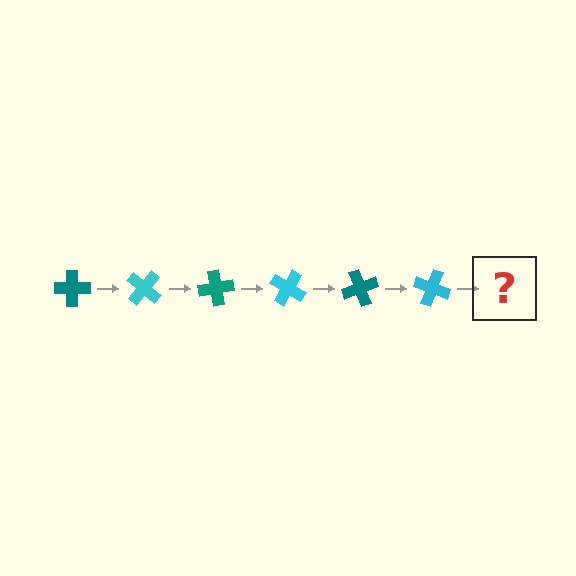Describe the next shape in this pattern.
It should be a teal cross, rotated 240 degrees from the start.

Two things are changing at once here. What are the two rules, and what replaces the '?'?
The two rules are that it rotates 40 degrees each step and the color cycles through teal and cyan. The '?' should be a teal cross, rotated 240 degrees from the start.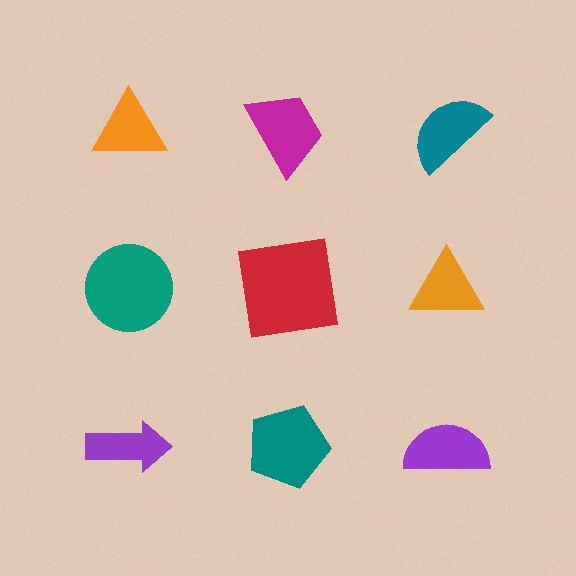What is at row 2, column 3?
An orange triangle.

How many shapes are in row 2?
3 shapes.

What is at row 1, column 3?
A teal semicircle.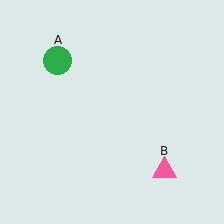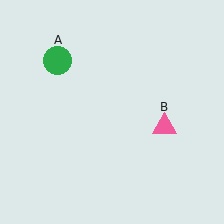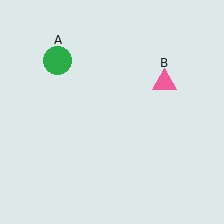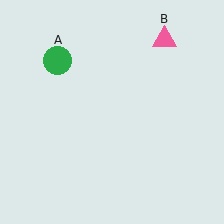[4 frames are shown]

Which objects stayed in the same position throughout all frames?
Green circle (object A) remained stationary.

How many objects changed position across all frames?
1 object changed position: pink triangle (object B).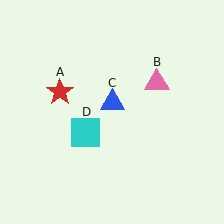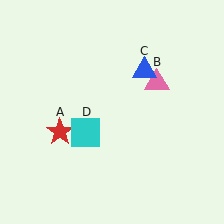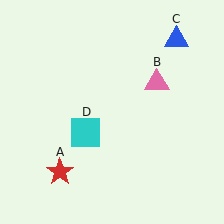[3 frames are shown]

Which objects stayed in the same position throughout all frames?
Pink triangle (object B) and cyan square (object D) remained stationary.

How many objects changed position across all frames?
2 objects changed position: red star (object A), blue triangle (object C).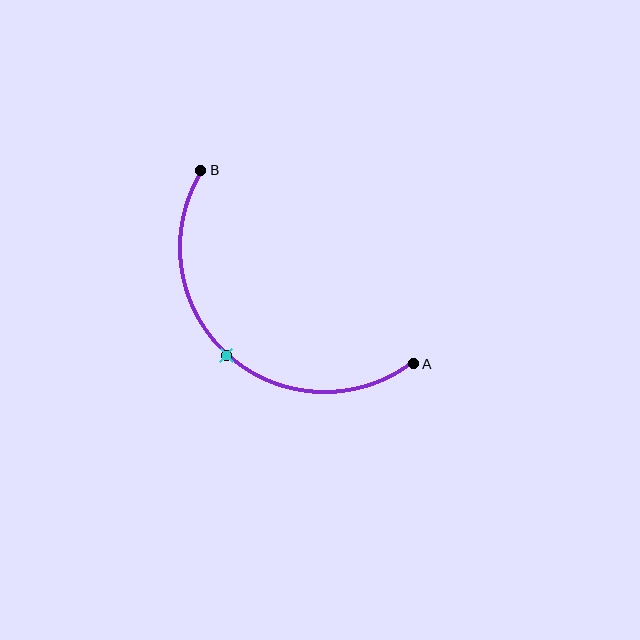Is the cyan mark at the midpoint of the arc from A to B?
Yes. The cyan mark lies on the arc at equal arc-length from both A and B — it is the arc midpoint.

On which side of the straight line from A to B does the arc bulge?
The arc bulges below and to the left of the straight line connecting A and B.